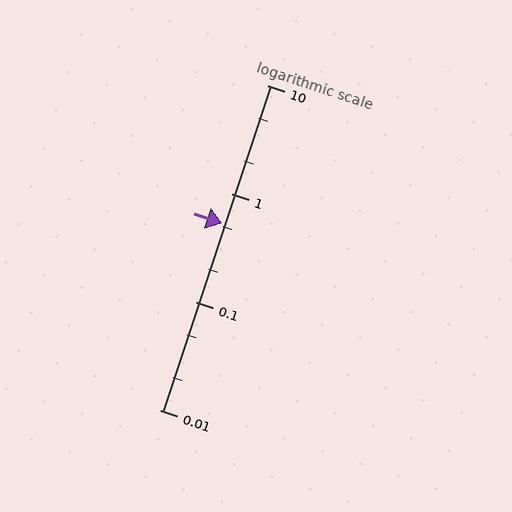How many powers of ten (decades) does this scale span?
The scale spans 3 decades, from 0.01 to 10.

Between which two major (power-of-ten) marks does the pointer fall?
The pointer is between 0.1 and 1.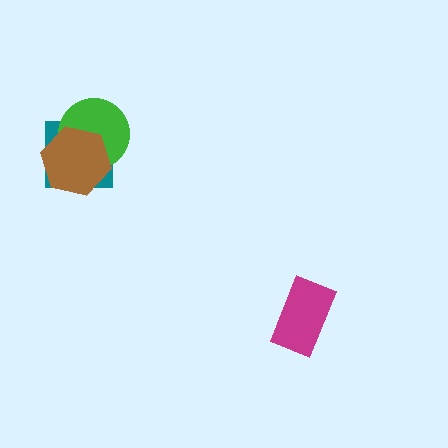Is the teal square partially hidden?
Yes, it is partially covered by another shape.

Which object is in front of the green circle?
The brown hexagon is in front of the green circle.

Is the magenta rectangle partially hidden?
No, no other shape covers it.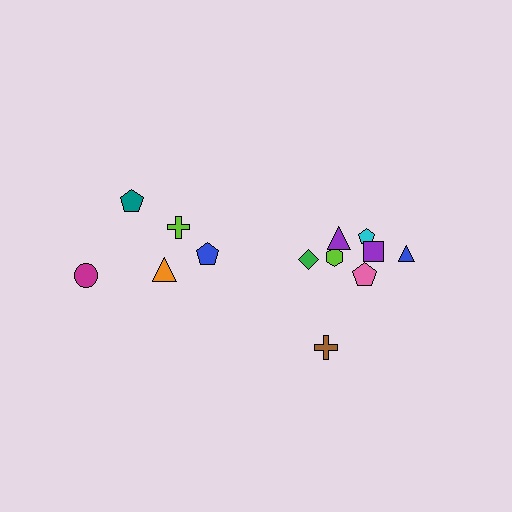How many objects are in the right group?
There are 8 objects.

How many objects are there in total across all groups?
There are 13 objects.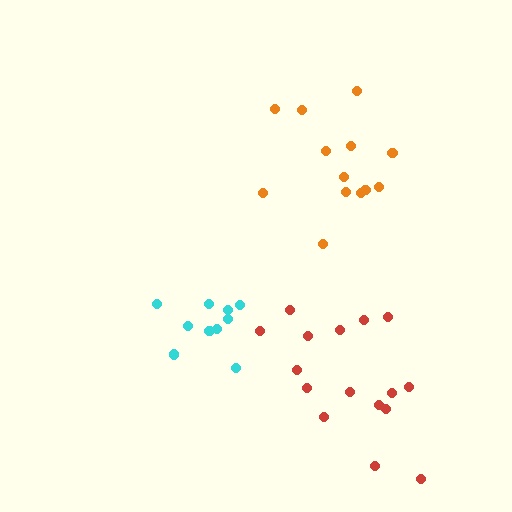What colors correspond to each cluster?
The clusters are colored: red, cyan, orange.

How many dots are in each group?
Group 1: 16 dots, Group 2: 10 dots, Group 3: 13 dots (39 total).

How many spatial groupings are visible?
There are 3 spatial groupings.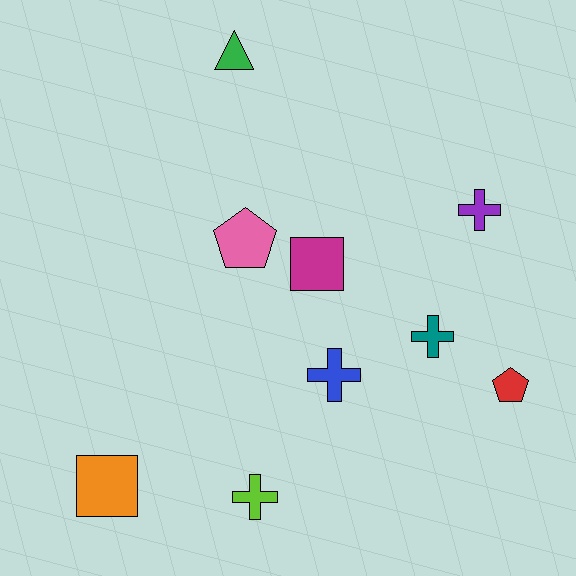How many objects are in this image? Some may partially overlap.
There are 9 objects.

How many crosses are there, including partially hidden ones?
There are 4 crosses.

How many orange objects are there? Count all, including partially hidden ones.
There is 1 orange object.